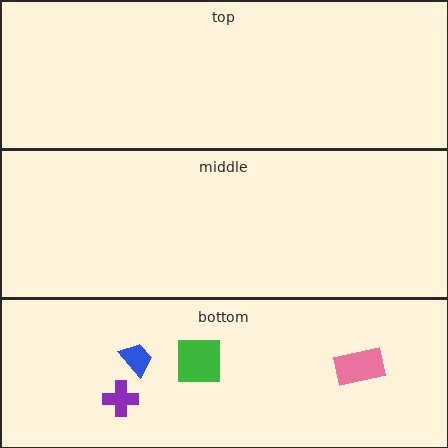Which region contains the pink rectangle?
The bottom region.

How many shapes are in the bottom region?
4.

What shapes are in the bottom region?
The purple cross, the blue trapezoid, the green square, the pink rectangle.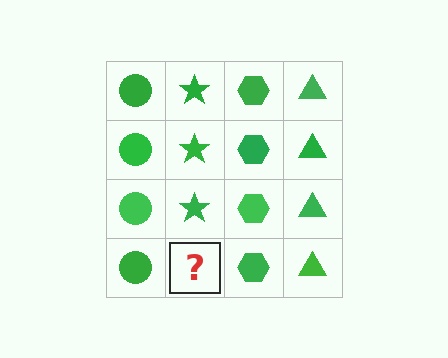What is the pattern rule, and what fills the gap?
The rule is that each column has a consistent shape. The gap should be filled with a green star.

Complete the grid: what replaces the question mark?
The question mark should be replaced with a green star.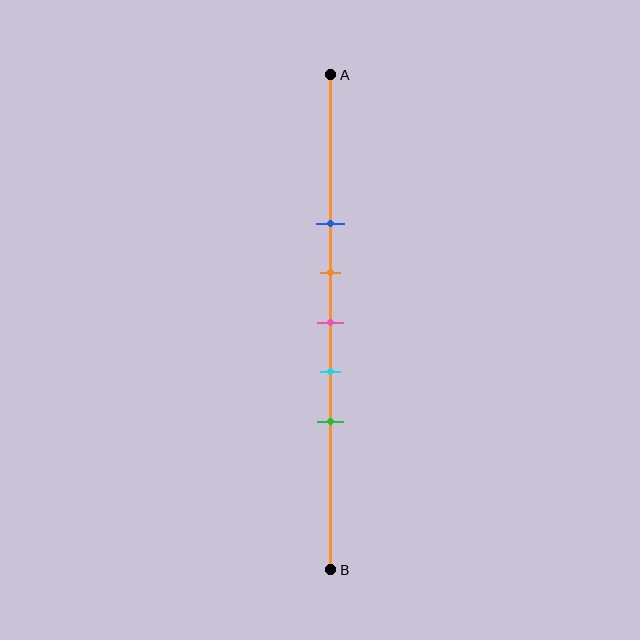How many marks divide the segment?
There are 5 marks dividing the segment.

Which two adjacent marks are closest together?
The orange and pink marks are the closest adjacent pair.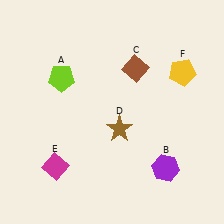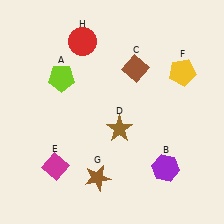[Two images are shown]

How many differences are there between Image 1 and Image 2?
There are 2 differences between the two images.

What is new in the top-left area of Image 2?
A red circle (H) was added in the top-left area of Image 2.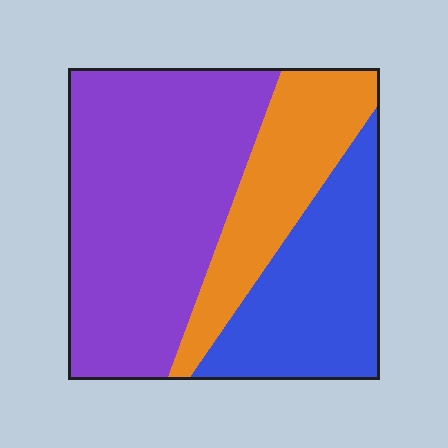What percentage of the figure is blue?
Blue covers around 25% of the figure.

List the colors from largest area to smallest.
From largest to smallest: purple, blue, orange.